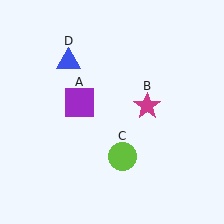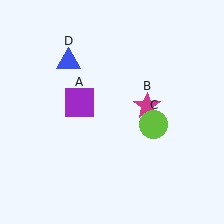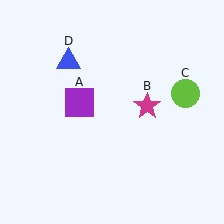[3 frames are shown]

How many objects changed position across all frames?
1 object changed position: lime circle (object C).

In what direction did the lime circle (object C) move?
The lime circle (object C) moved up and to the right.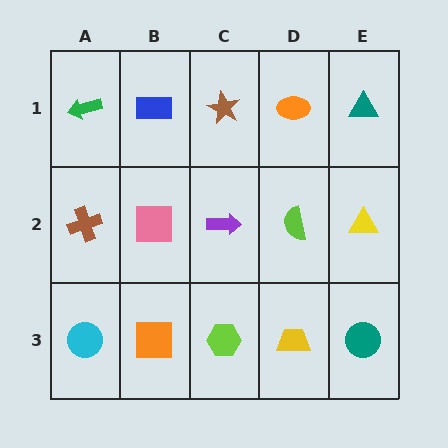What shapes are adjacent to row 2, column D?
An orange ellipse (row 1, column D), a yellow trapezoid (row 3, column D), a purple arrow (row 2, column C), a yellow triangle (row 2, column E).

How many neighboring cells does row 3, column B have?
3.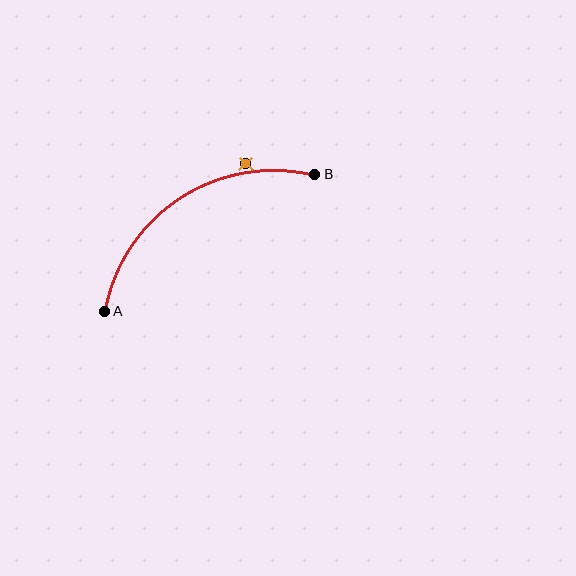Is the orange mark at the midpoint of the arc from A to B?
No — the orange mark does not lie on the arc at all. It sits slightly outside the curve.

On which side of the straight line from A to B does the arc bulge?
The arc bulges above the straight line connecting A and B.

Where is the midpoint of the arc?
The arc midpoint is the point on the curve farthest from the straight line joining A and B. It sits above that line.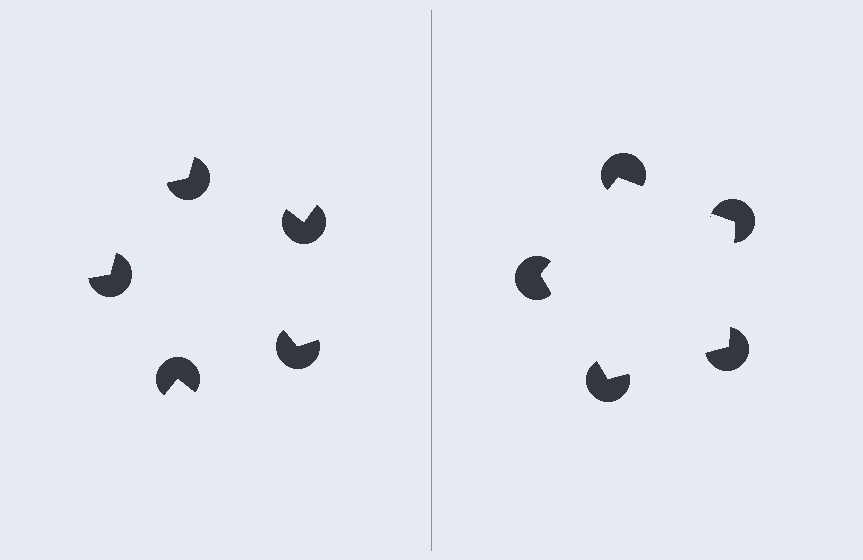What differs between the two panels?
The pac-man discs are positioned identically on both sides; only the wedge orientations differ. On the right they align to a pentagon; on the left they are misaligned.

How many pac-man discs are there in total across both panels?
10 — 5 on each side.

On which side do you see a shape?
An illusory pentagon appears on the right side. On the left side the wedge cuts are rotated, so no coherent shape forms.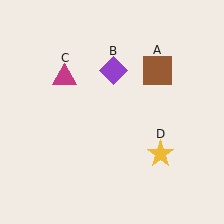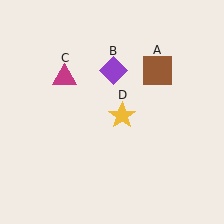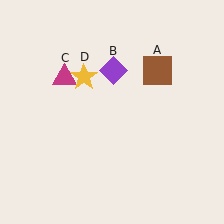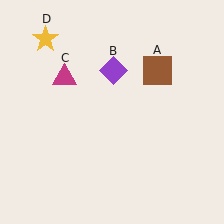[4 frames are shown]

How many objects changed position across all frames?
1 object changed position: yellow star (object D).